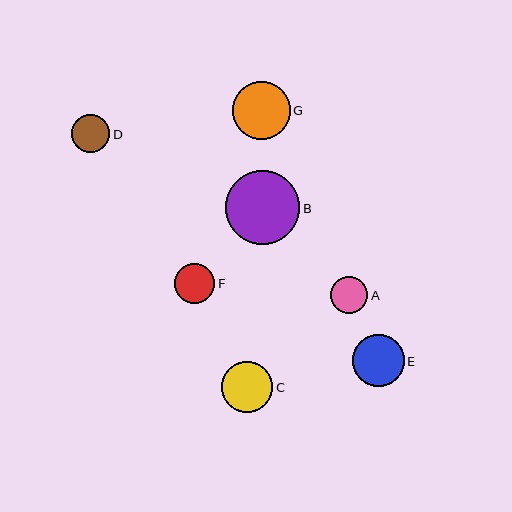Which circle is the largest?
Circle B is the largest with a size of approximately 74 pixels.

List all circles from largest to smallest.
From largest to smallest: B, G, E, C, F, D, A.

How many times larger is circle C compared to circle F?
Circle C is approximately 1.3 times the size of circle F.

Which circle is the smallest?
Circle A is the smallest with a size of approximately 37 pixels.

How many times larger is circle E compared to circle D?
Circle E is approximately 1.4 times the size of circle D.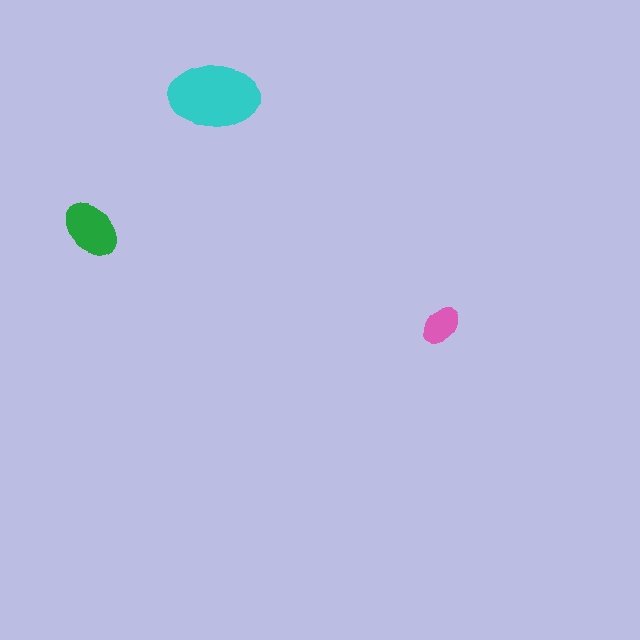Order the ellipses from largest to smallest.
the cyan one, the green one, the pink one.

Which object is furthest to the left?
The green ellipse is leftmost.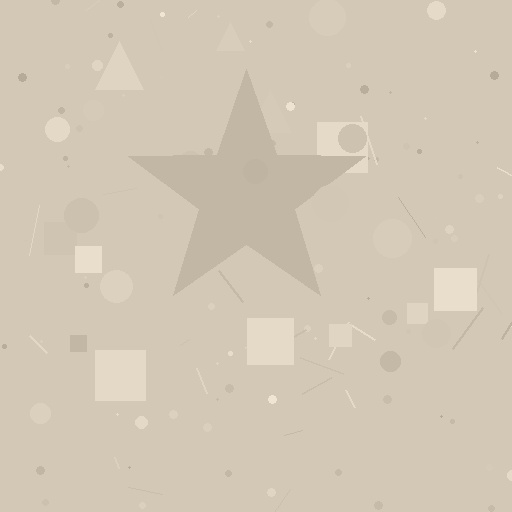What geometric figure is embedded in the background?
A star is embedded in the background.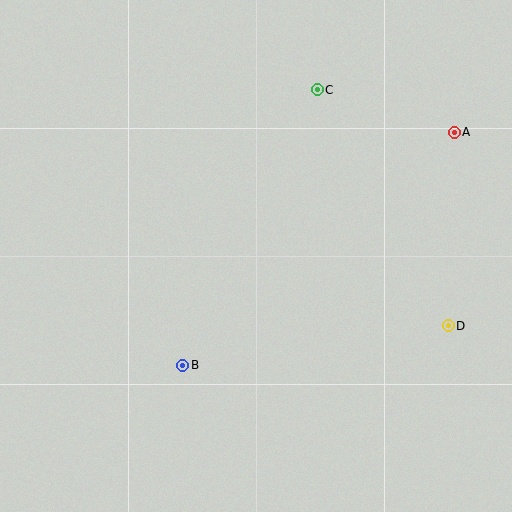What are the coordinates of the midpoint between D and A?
The midpoint between D and A is at (451, 229).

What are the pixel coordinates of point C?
Point C is at (317, 90).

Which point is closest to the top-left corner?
Point C is closest to the top-left corner.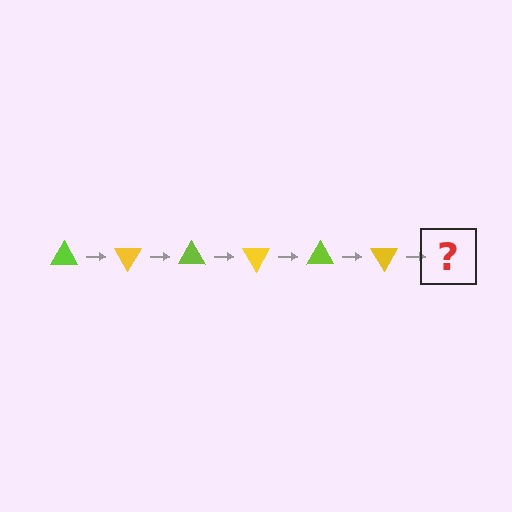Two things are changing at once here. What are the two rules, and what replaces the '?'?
The two rules are that it rotates 60 degrees each step and the color cycles through lime and yellow. The '?' should be a lime triangle, rotated 360 degrees from the start.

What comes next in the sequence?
The next element should be a lime triangle, rotated 360 degrees from the start.